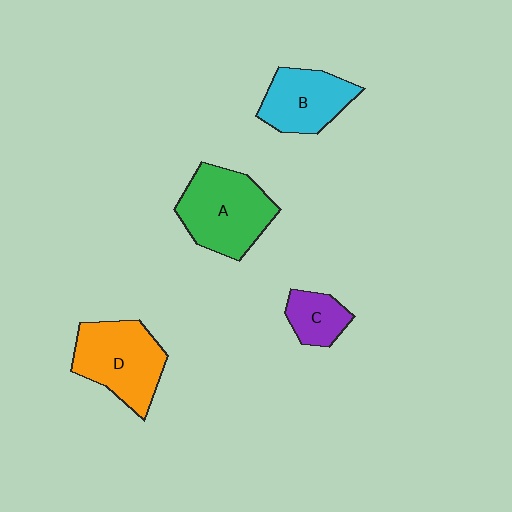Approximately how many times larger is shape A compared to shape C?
Approximately 2.3 times.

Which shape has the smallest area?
Shape C (purple).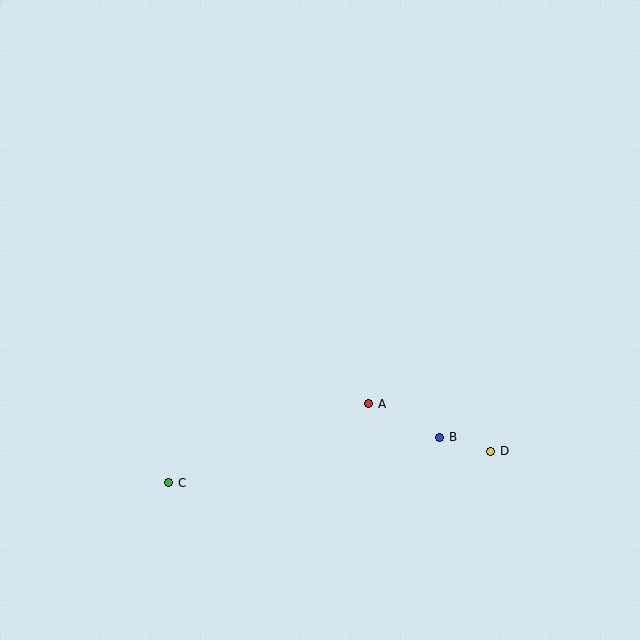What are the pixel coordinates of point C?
Point C is at (169, 483).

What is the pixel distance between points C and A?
The distance between C and A is 215 pixels.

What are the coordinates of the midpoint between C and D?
The midpoint between C and D is at (330, 467).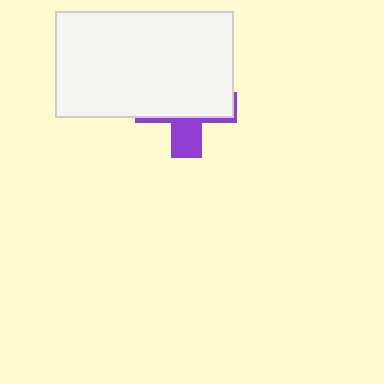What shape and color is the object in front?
The object in front is a white rectangle.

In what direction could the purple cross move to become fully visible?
The purple cross could move down. That would shift it out from behind the white rectangle entirely.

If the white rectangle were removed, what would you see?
You would see the complete purple cross.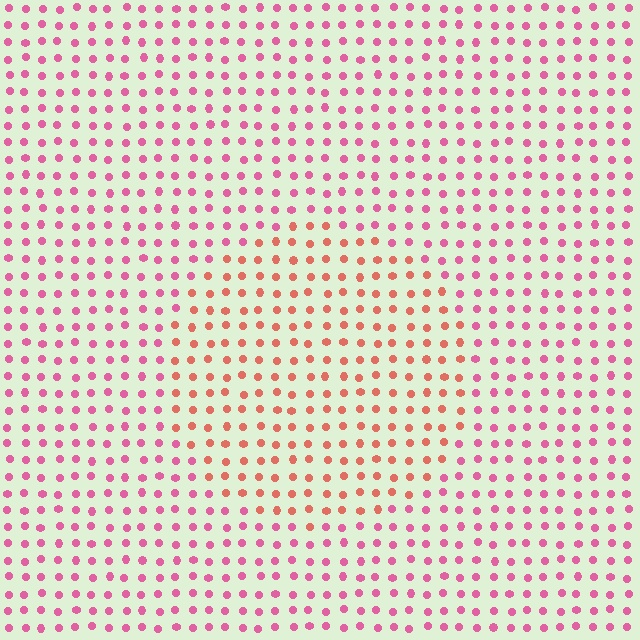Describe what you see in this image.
The image is filled with small pink elements in a uniform arrangement. A circle-shaped region is visible where the elements are tinted to a slightly different hue, forming a subtle color boundary.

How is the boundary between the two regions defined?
The boundary is defined purely by a slight shift in hue (about 36 degrees). Spacing, size, and orientation are identical on both sides.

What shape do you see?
I see a circle.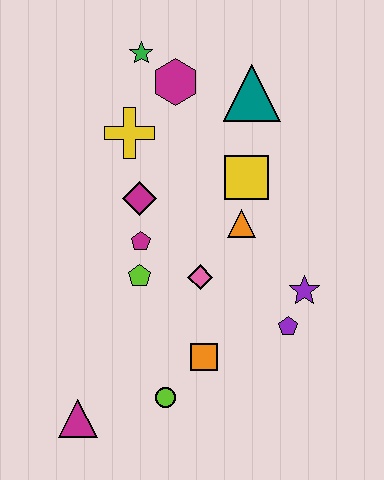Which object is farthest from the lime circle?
The green star is farthest from the lime circle.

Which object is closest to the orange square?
The lime circle is closest to the orange square.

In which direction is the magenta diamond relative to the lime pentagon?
The magenta diamond is above the lime pentagon.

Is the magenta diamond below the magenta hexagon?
Yes